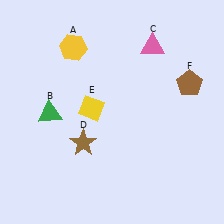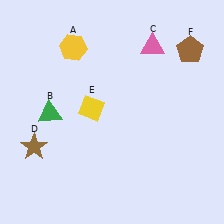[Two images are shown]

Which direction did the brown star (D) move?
The brown star (D) moved left.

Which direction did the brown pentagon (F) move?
The brown pentagon (F) moved up.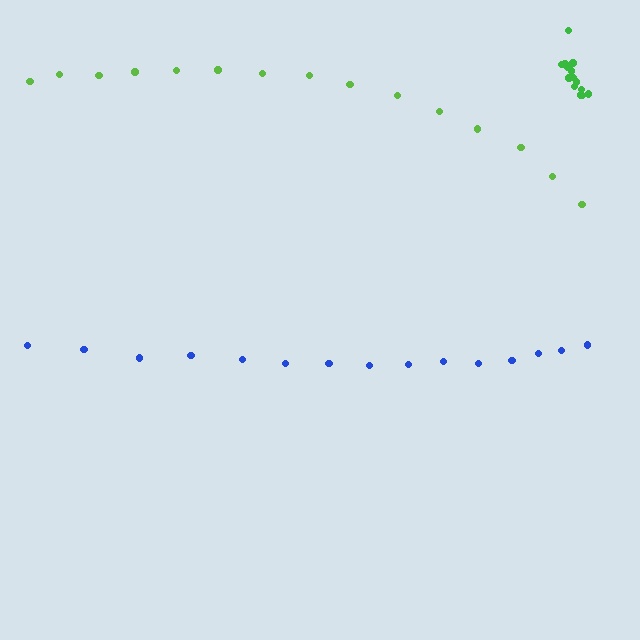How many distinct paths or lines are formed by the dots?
There are 3 distinct paths.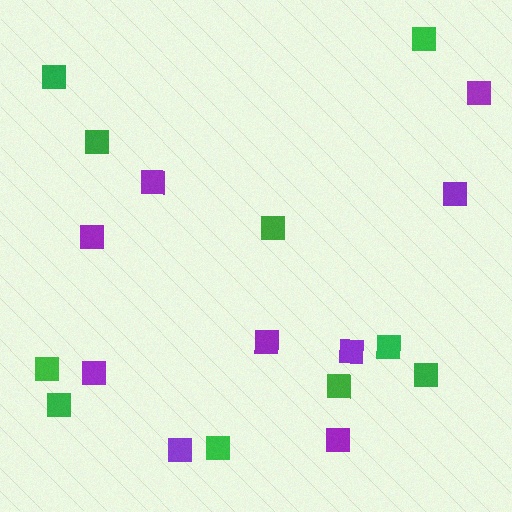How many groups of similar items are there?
There are 2 groups: one group of green squares (10) and one group of purple squares (9).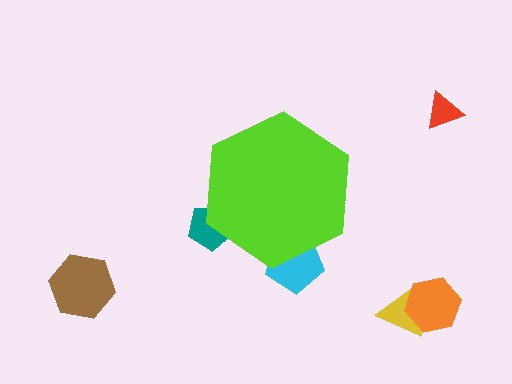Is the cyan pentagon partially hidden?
Yes, the cyan pentagon is partially hidden behind the lime hexagon.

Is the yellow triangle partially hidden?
No, the yellow triangle is fully visible.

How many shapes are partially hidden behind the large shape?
2 shapes are partially hidden.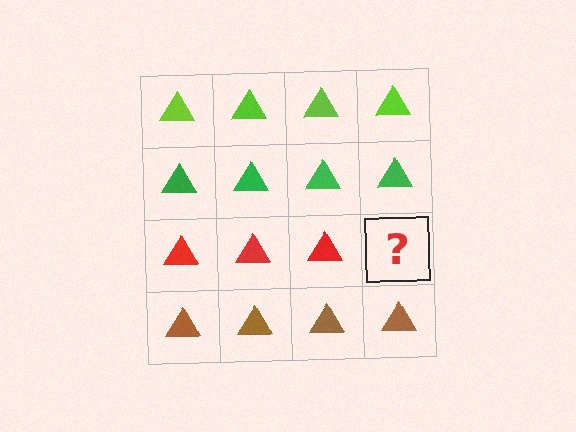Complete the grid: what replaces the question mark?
The question mark should be replaced with a red triangle.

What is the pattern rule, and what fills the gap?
The rule is that each row has a consistent color. The gap should be filled with a red triangle.